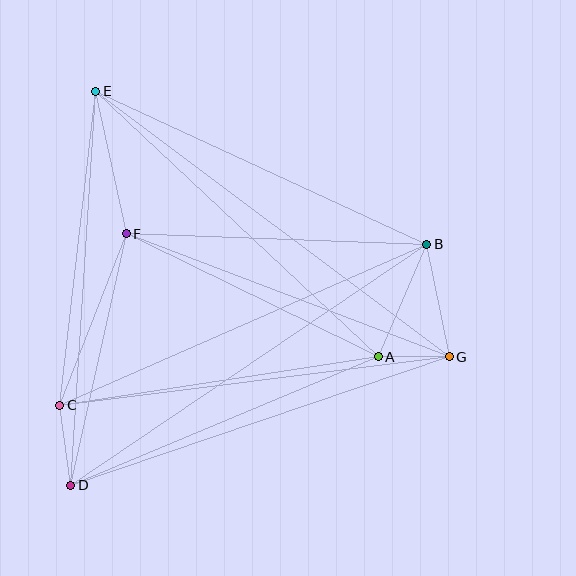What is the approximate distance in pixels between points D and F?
The distance between D and F is approximately 257 pixels.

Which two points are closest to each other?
Points A and G are closest to each other.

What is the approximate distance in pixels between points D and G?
The distance between D and G is approximately 400 pixels.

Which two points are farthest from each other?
Points E and G are farthest from each other.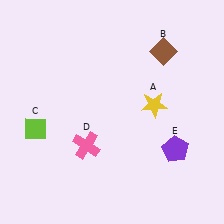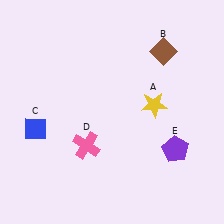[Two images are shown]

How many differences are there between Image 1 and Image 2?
There is 1 difference between the two images.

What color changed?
The diamond (C) changed from lime in Image 1 to blue in Image 2.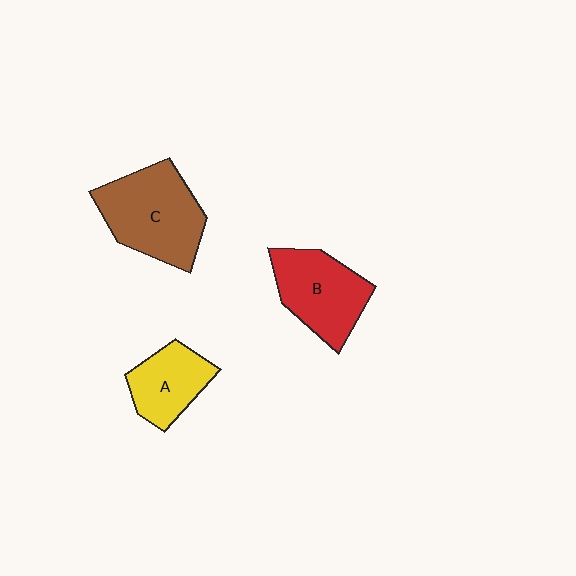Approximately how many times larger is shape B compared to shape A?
Approximately 1.3 times.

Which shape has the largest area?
Shape C (brown).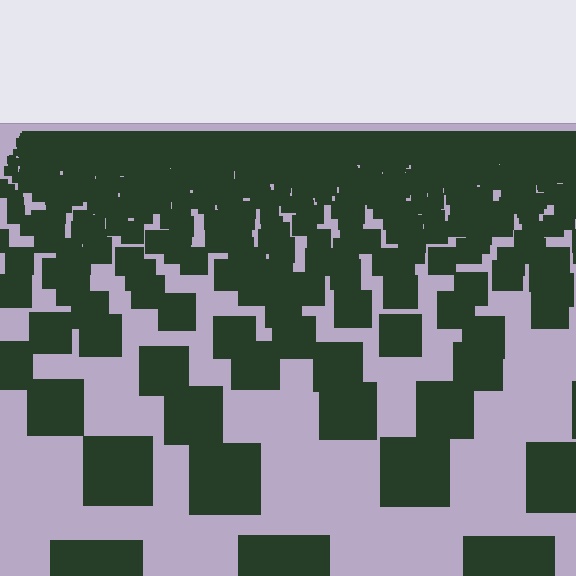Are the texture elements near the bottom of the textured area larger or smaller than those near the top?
Larger. Near the bottom, elements are closer to the viewer and appear at a bigger on-screen size.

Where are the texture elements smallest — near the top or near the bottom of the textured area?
Near the top.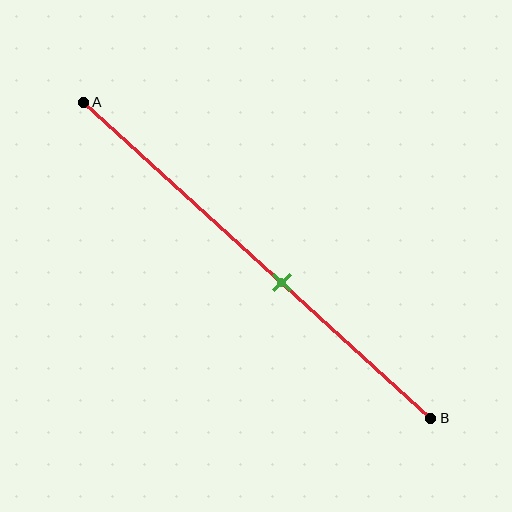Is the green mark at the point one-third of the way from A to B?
No, the mark is at about 55% from A, not at the 33% one-third point.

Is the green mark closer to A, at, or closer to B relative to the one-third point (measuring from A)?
The green mark is closer to point B than the one-third point of segment AB.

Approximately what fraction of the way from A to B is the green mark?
The green mark is approximately 55% of the way from A to B.